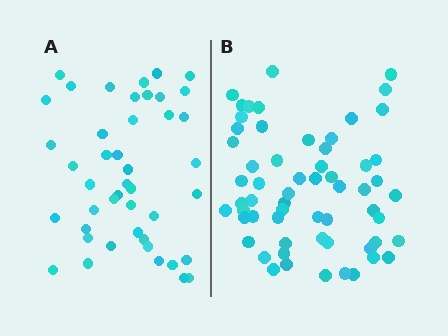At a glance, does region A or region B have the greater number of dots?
Region B (the right region) has more dots.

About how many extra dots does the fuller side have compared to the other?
Region B has approximately 15 more dots than region A.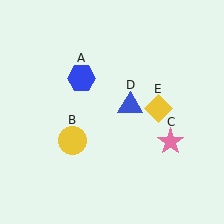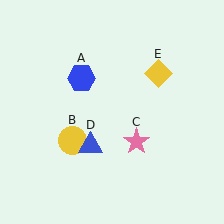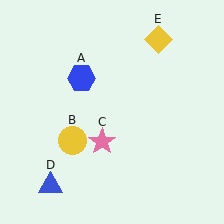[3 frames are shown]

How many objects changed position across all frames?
3 objects changed position: pink star (object C), blue triangle (object D), yellow diamond (object E).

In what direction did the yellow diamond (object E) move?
The yellow diamond (object E) moved up.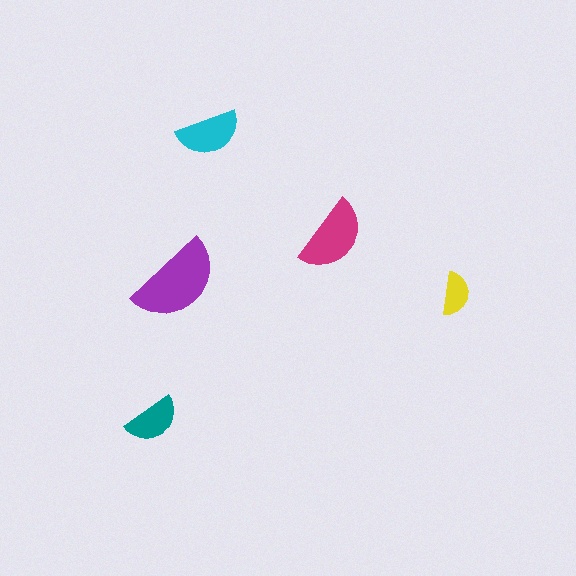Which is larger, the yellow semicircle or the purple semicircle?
The purple one.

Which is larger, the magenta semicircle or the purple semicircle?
The purple one.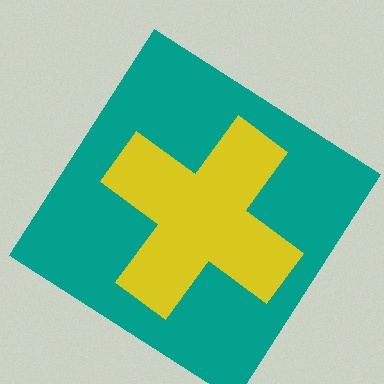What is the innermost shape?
The yellow cross.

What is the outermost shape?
The teal diamond.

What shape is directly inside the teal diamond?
The yellow cross.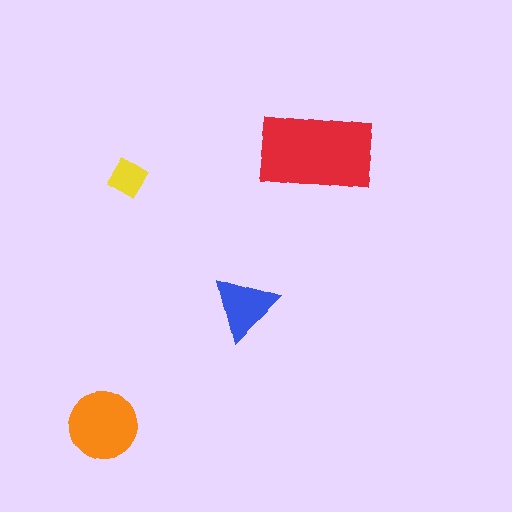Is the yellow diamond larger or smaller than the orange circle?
Smaller.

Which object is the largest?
The red rectangle.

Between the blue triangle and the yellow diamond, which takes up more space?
The blue triangle.